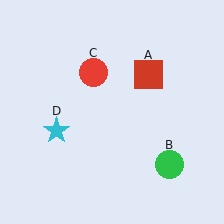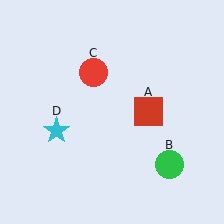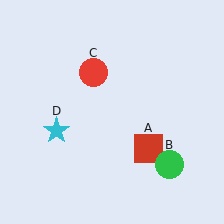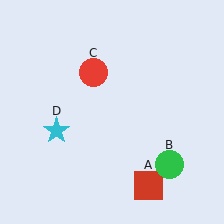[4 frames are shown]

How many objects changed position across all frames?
1 object changed position: red square (object A).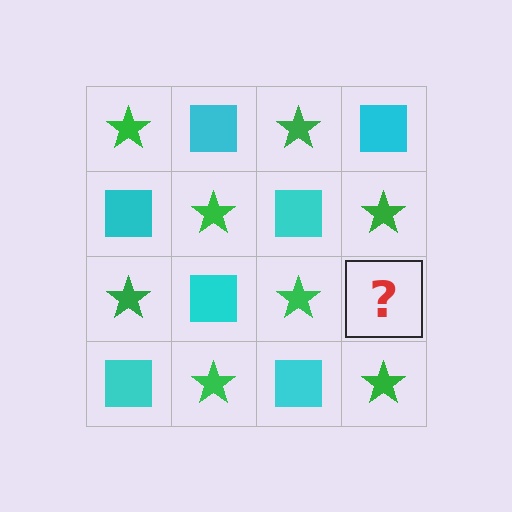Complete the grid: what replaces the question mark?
The question mark should be replaced with a cyan square.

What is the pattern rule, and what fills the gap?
The rule is that it alternates green star and cyan square in a checkerboard pattern. The gap should be filled with a cyan square.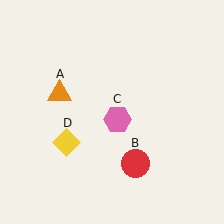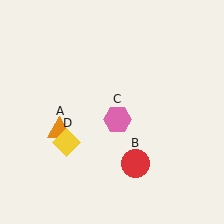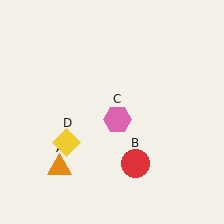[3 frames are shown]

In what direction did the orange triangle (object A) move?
The orange triangle (object A) moved down.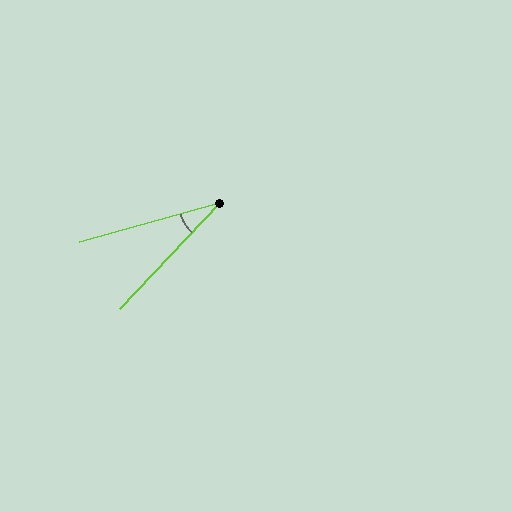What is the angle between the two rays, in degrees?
Approximately 31 degrees.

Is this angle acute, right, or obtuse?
It is acute.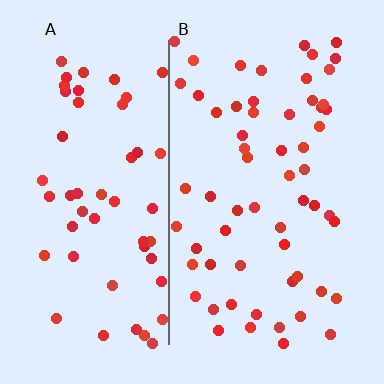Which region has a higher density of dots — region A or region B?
B (the right).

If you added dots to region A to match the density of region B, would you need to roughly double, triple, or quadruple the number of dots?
Approximately double.